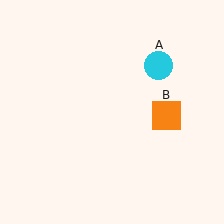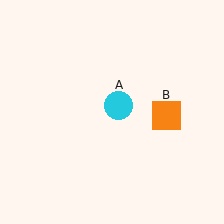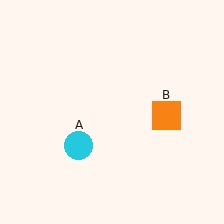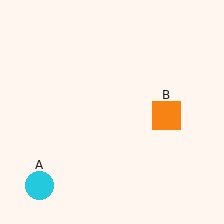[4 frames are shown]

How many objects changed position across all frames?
1 object changed position: cyan circle (object A).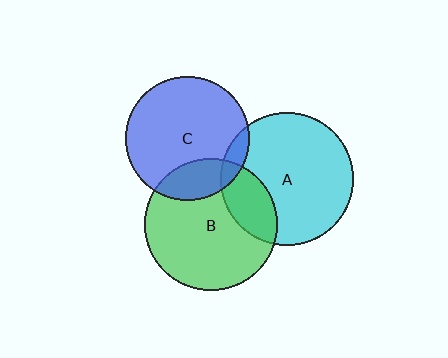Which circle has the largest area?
Circle A (cyan).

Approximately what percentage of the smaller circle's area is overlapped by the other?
Approximately 10%.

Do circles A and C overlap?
Yes.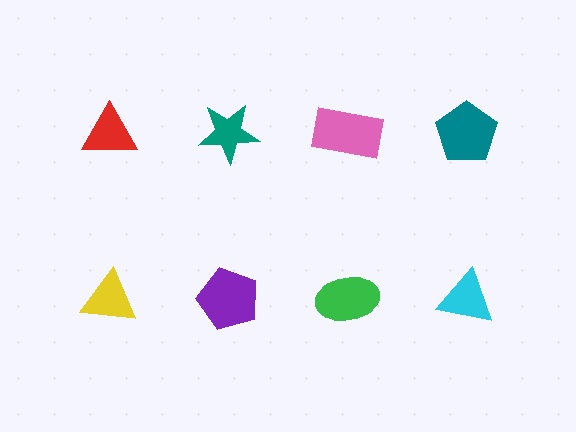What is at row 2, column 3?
A green ellipse.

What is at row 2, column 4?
A cyan triangle.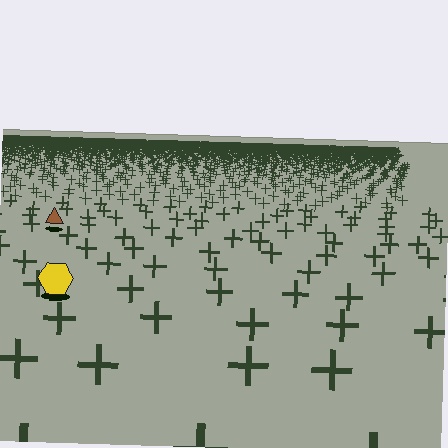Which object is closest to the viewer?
The yellow hexagon is closest. The texture marks near it are larger and more spread out.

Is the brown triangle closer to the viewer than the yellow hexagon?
No. The yellow hexagon is closer — you can tell from the texture gradient: the ground texture is coarser near it.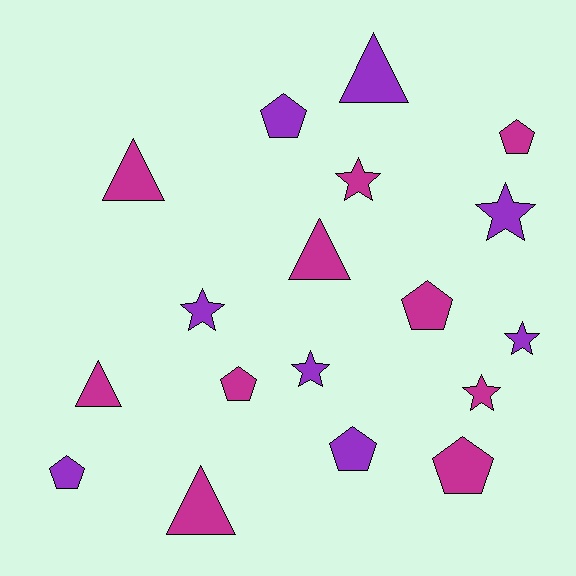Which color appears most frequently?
Magenta, with 10 objects.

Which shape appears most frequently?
Pentagon, with 7 objects.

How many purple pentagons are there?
There are 3 purple pentagons.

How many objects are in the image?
There are 18 objects.